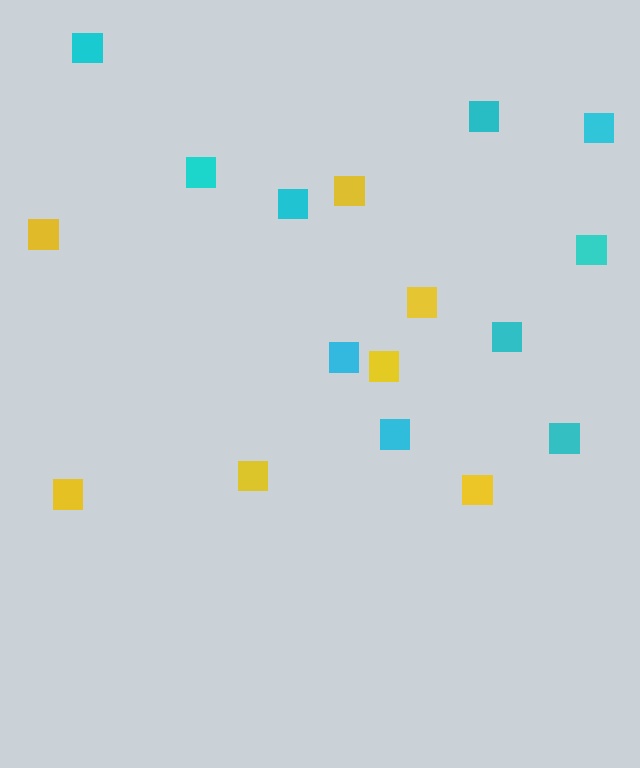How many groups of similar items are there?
There are 2 groups: one group of yellow squares (7) and one group of cyan squares (10).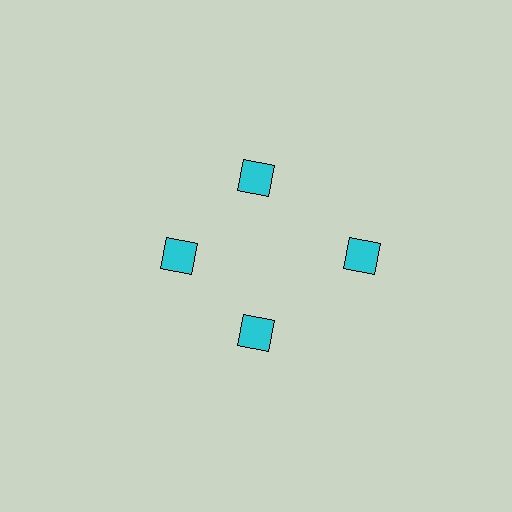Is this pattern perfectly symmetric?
No. The 4 cyan squares are arranged in a ring, but one element near the 3 o'clock position is pushed outward from the center, breaking the 4-fold rotational symmetry.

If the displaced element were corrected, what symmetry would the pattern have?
It would have 4-fold rotational symmetry — the pattern would map onto itself every 90 degrees.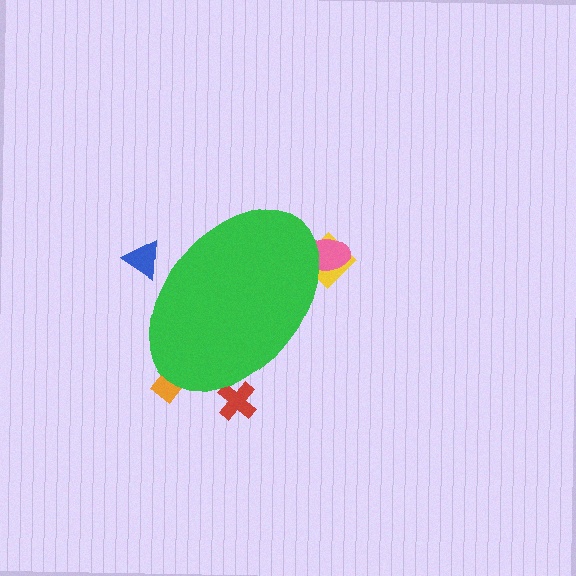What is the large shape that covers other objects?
A green ellipse.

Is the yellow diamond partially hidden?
Yes, the yellow diamond is partially hidden behind the green ellipse.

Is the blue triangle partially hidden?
Yes, the blue triangle is partially hidden behind the green ellipse.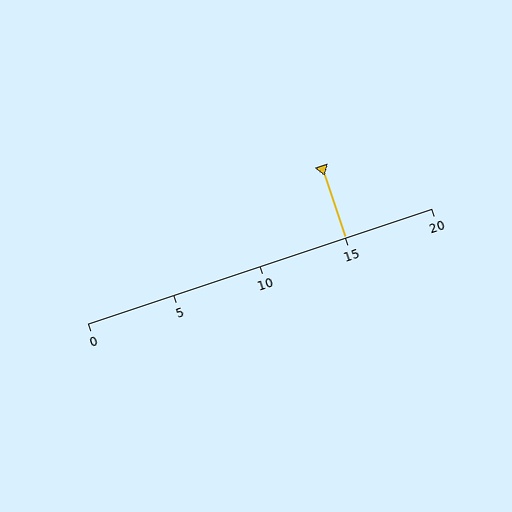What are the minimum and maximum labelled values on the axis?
The axis runs from 0 to 20.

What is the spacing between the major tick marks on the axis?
The major ticks are spaced 5 apart.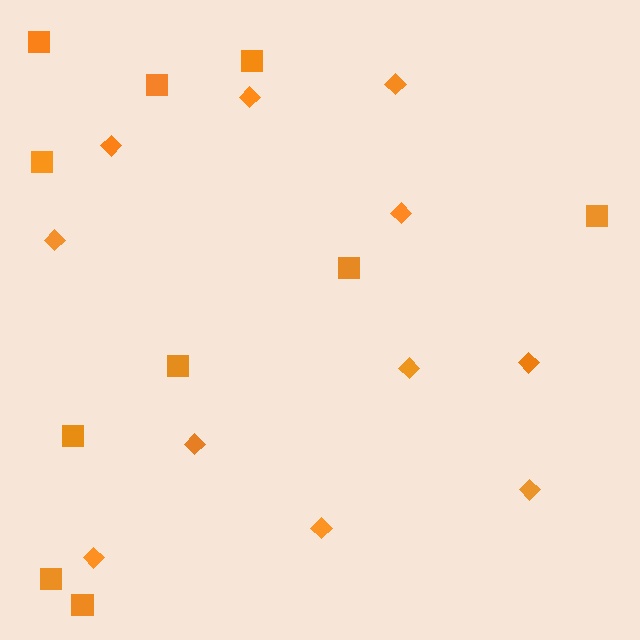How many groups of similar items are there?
There are 2 groups: one group of diamonds (11) and one group of squares (10).